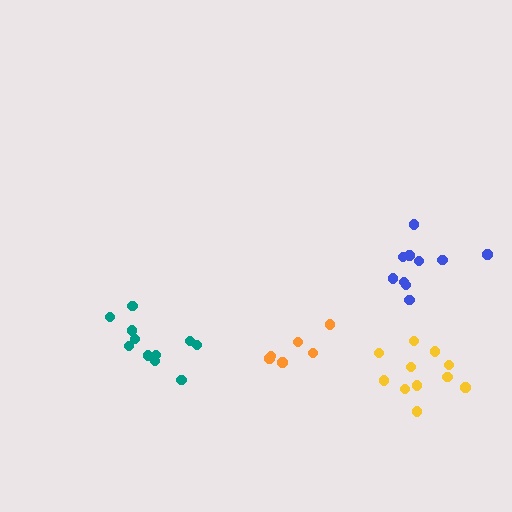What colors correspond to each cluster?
The clusters are colored: blue, orange, yellow, teal.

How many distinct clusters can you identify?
There are 4 distinct clusters.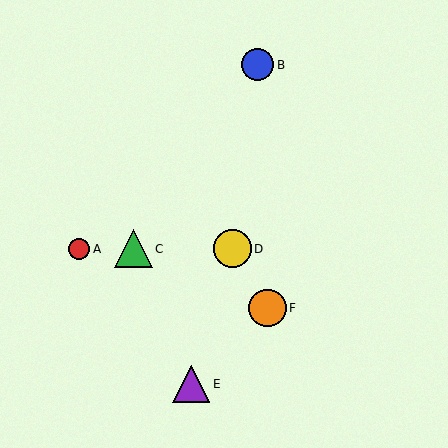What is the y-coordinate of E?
Object E is at y≈384.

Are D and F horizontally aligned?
No, D is at y≈249 and F is at y≈308.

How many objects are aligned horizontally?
3 objects (A, C, D) are aligned horizontally.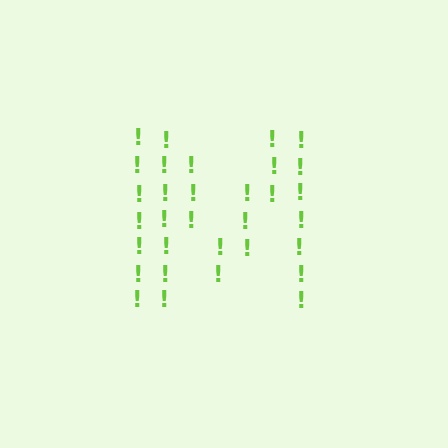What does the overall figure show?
The overall figure shows the letter M.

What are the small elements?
The small elements are exclamation marks.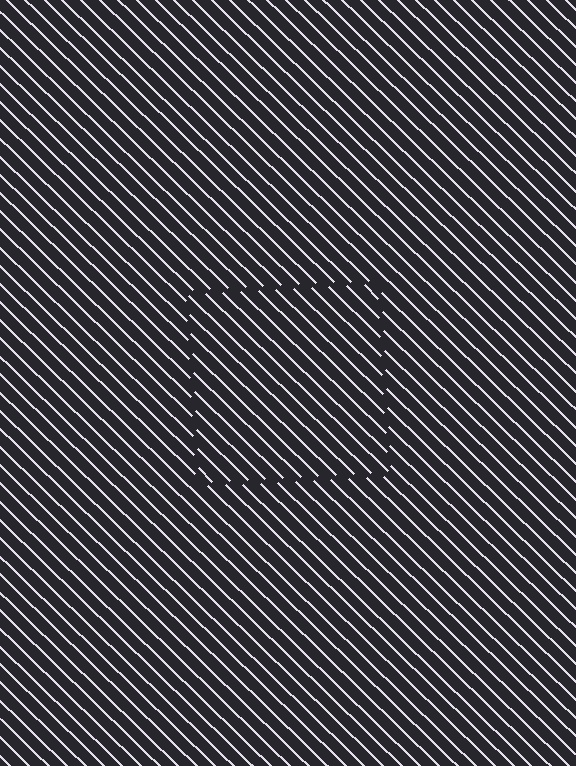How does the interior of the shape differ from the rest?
The interior of the shape contains the same grating, shifted by half a period — the contour is defined by the phase discontinuity where line-ends from the inner and outer gratings abut.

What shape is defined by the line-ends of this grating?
An illusory square. The interior of the shape contains the same grating, shifted by half a period — the contour is defined by the phase discontinuity where line-ends from the inner and outer gratings abut.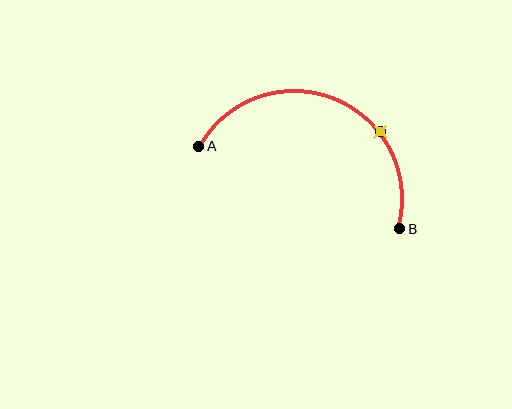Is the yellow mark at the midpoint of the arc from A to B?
No. The yellow mark lies on the arc but is closer to endpoint B. The arc midpoint would be at the point on the curve equidistant along the arc from both A and B.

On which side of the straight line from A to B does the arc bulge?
The arc bulges above the straight line connecting A and B.